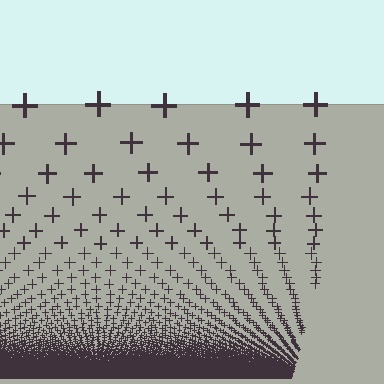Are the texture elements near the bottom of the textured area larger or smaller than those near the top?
Smaller. The gradient is inverted — elements near the bottom are smaller and denser.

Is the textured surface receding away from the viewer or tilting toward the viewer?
The surface appears to tilt toward the viewer. Texture elements get larger and sparser toward the top.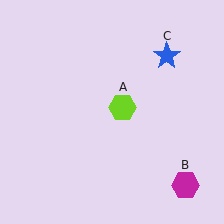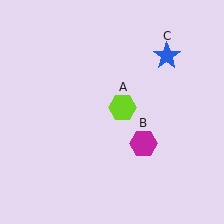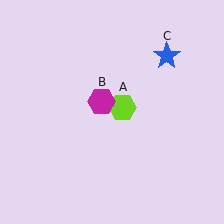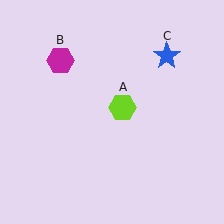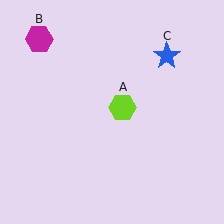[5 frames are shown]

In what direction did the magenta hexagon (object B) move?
The magenta hexagon (object B) moved up and to the left.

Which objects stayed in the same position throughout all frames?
Lime hexagon (object A) and blue star (object C) remained stationary.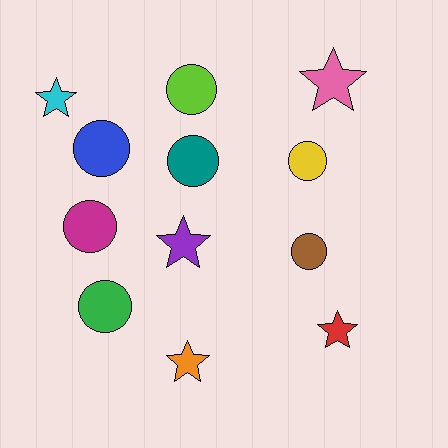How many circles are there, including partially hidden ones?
There are 7 circles.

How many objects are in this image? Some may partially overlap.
There are 12 objects.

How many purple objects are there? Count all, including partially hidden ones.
There is 1 purple object.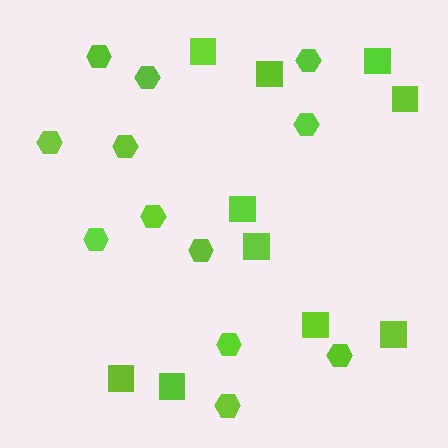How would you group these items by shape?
There are 2 groups: one group of hexagons (12) and one group of squares (10).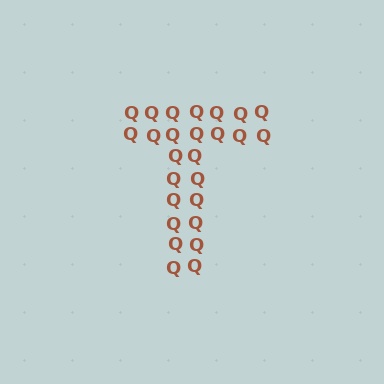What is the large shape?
The large shape is the letter T.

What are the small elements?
The small elements are letter Q's.